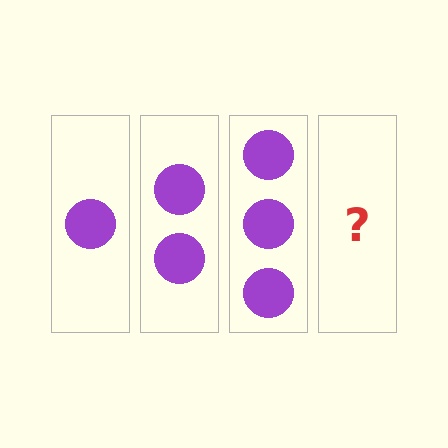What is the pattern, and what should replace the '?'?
The pattern is that each step adds one more circle. The '?' should be 4 circles.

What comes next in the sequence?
The next element should be 4 circles.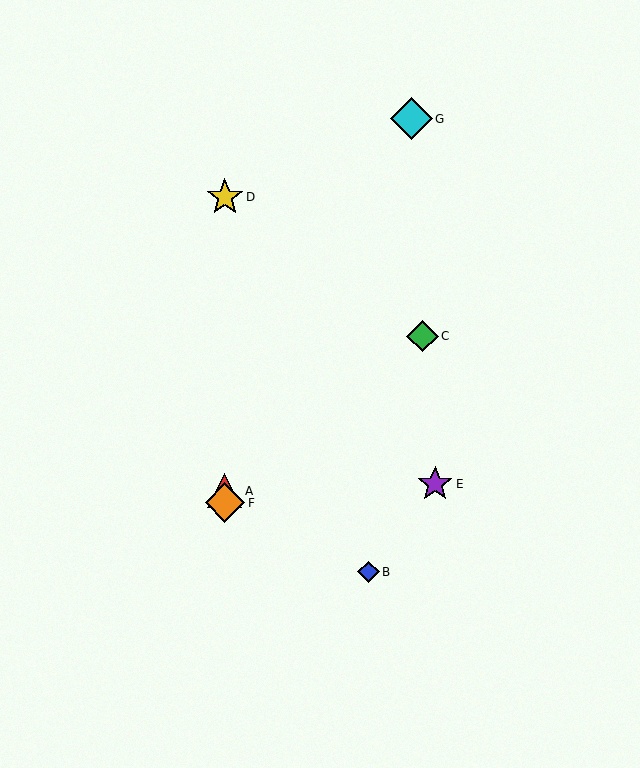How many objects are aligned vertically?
3 objects (A, D, F) are aligned vertically.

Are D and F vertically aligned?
Yes, both are at x≈225.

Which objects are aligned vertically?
Objects A, D, F are aligned vertically.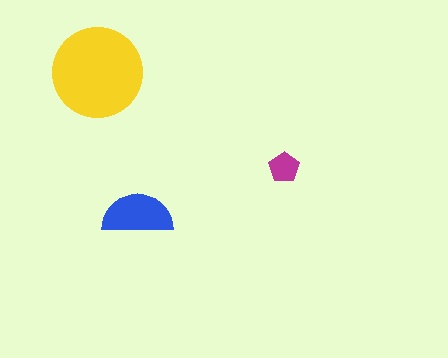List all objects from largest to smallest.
The yellow circle, the blue semicircle, the magenta pentagon.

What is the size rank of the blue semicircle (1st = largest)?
2nd.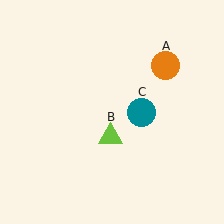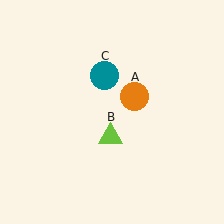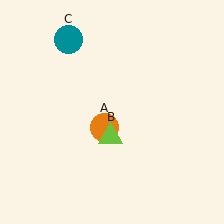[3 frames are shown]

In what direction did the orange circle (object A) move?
The orange circle (object A) moved down and to the left.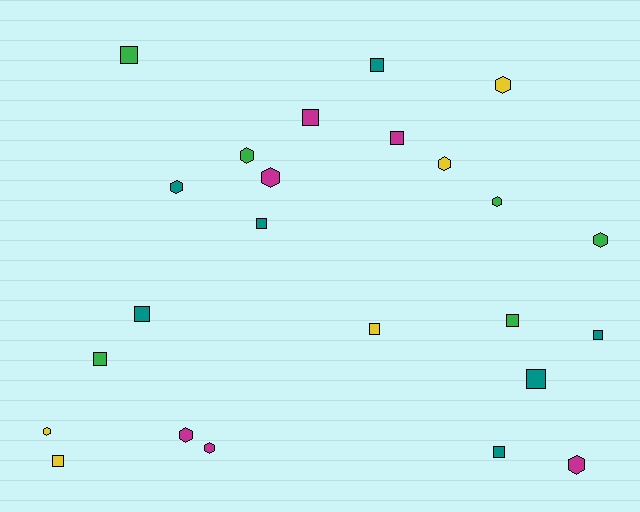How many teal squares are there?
There are 6 teal squares.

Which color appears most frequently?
Teal, with 7 objects.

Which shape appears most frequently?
Square, with 13 objects.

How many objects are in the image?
There are 24 objects.